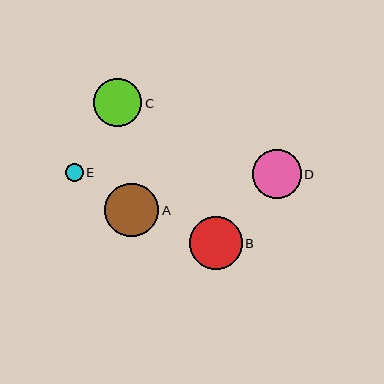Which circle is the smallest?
Circle E is the smallest with a size of approximately 17 pixels.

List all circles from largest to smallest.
From largest to smallest: A, B, D, C, E.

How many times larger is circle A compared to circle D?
Circle A is approximately 1.1 times the size of circle D.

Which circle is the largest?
Circle A is the largest with a size of approximately 54 pixels.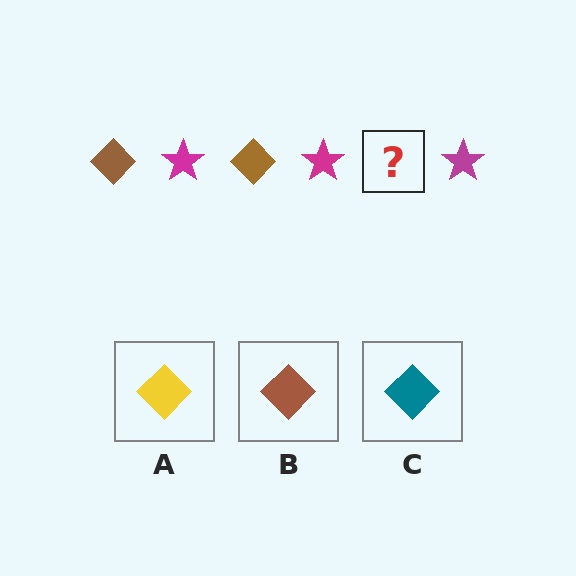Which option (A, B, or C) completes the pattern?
B.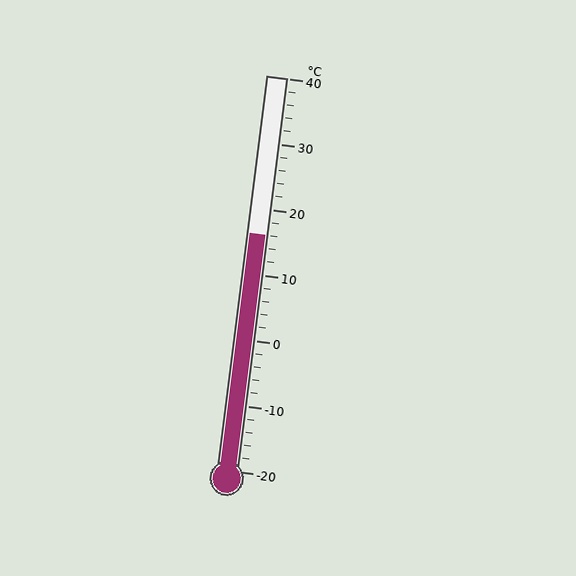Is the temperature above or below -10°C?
The temperature is above -10°C.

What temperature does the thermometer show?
The thermometer shows approximately 16°C.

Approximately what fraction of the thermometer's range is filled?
The thermometer is filled to approximately 60% of its range.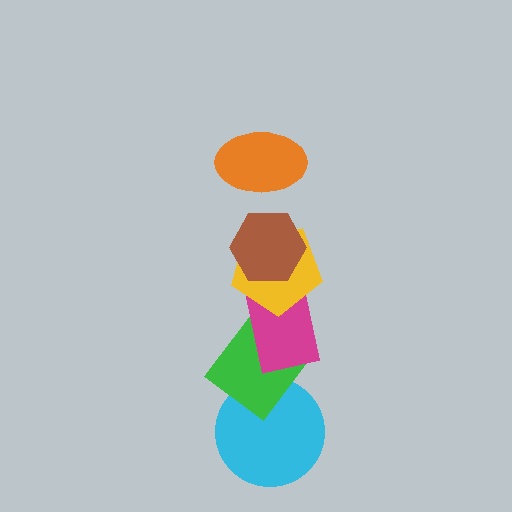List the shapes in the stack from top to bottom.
From top to bottom: the orange ellipse, the brown hexagon, the yellow pentagon, the magenta rectangle, the green diamond, the cyan circle.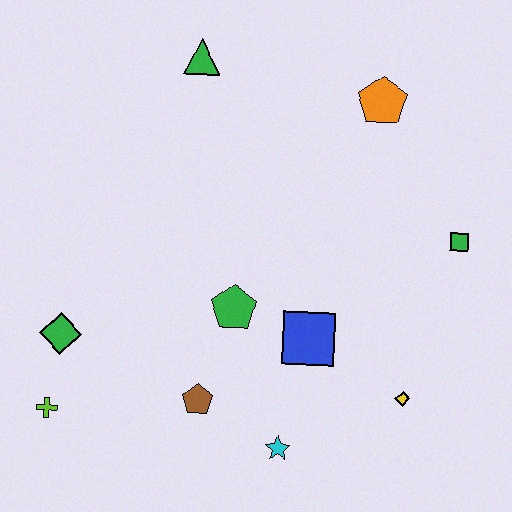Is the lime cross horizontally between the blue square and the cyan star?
No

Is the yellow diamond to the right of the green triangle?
Yes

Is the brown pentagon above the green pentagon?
No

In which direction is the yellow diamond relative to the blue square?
The yellow diamond is to the right of the blue square.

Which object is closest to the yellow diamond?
The blue square is closest to the yellow diamond.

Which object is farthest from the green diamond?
The green square is farthest from the green diamond.